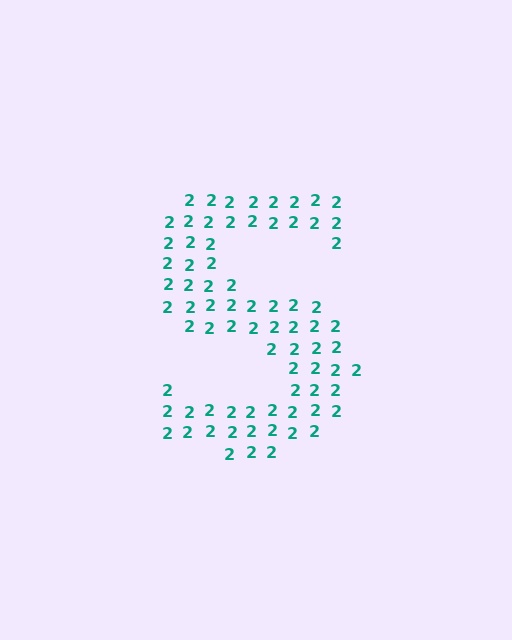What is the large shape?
The large shape is the letter S.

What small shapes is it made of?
It is made of small digit 2's.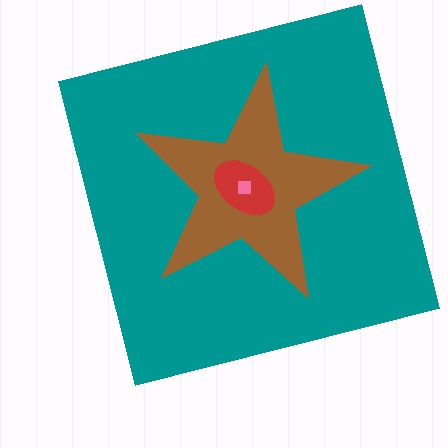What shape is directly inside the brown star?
The red ellipse.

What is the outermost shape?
The teal square.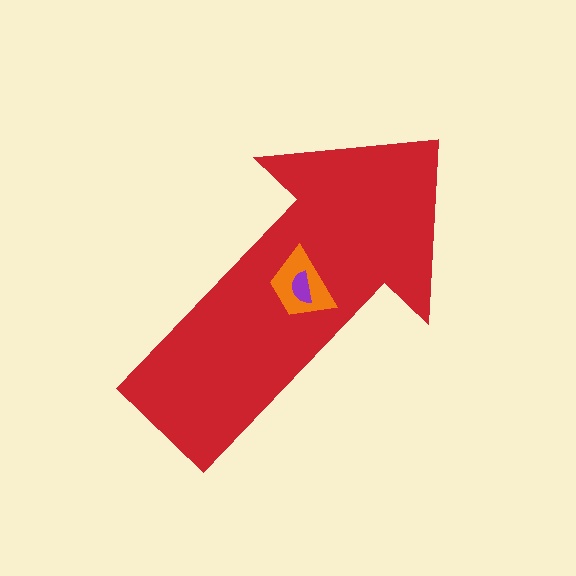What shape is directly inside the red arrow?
The orange trapezoid.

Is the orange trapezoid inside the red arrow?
Yes.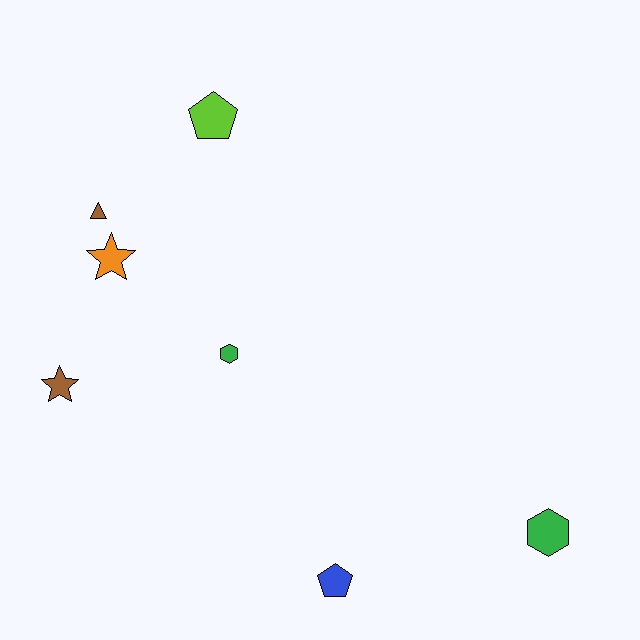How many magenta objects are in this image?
There are no magenta objects.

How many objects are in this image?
There are 7 objects.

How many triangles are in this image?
There is 1 triangle.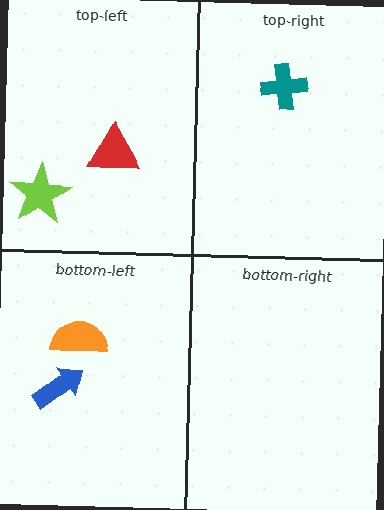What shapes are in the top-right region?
The teal cross.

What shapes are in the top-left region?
The red triangle, the lime star.